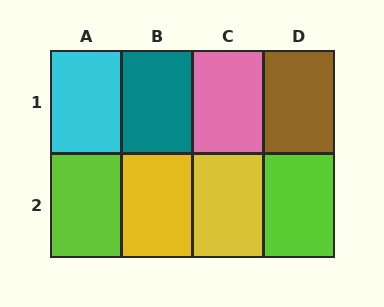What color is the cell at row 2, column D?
Lime.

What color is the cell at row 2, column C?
Yellow.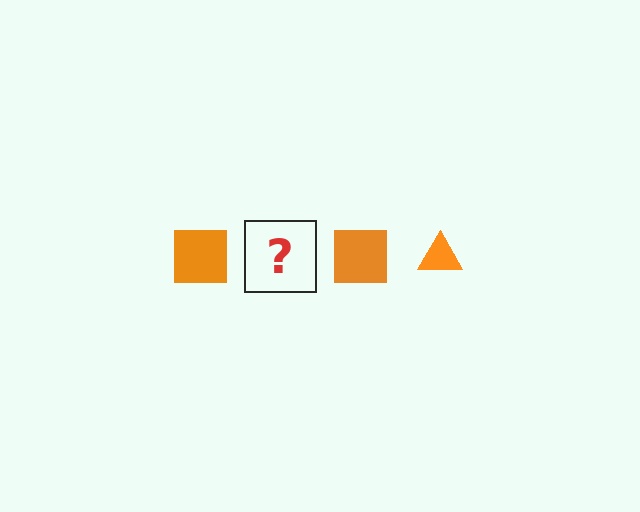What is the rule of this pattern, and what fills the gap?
The rule is that the pattern cycles through square, triangle shapes in orange. The gap should be filled with an orange triangle.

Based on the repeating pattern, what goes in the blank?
The blank should be an orange triangle.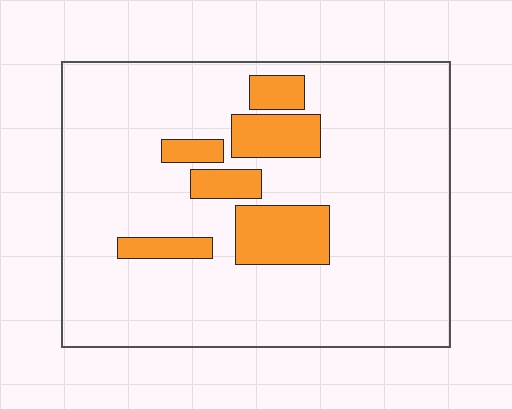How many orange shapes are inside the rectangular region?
6.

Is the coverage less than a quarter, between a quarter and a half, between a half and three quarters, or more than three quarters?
Less than a quarter.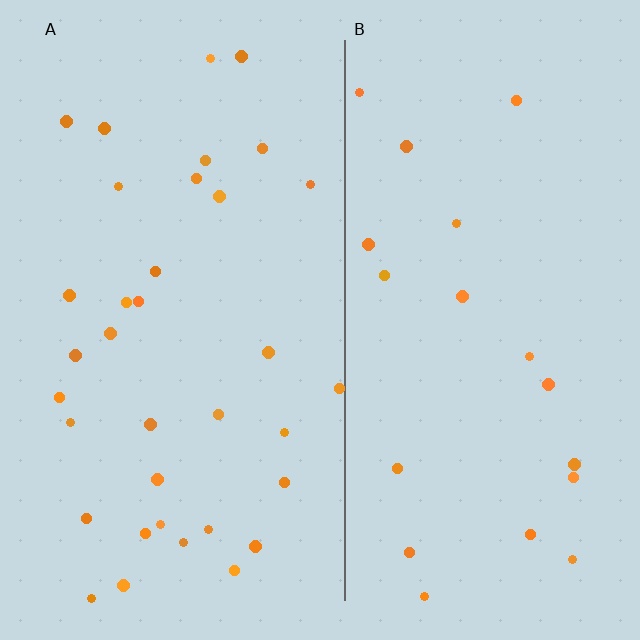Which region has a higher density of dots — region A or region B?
A (the left).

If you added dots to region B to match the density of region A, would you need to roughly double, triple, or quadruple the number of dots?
Approximately double.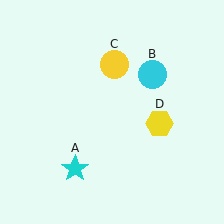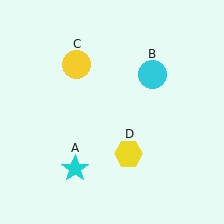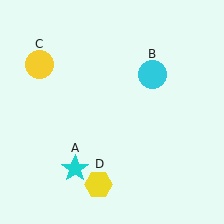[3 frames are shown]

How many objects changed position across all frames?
2 objects changed position: yellow circle (object C), yellow hexagon (object D).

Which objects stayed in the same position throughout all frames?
Cyan star (object A) and cyan circle (object B) remained stationary.